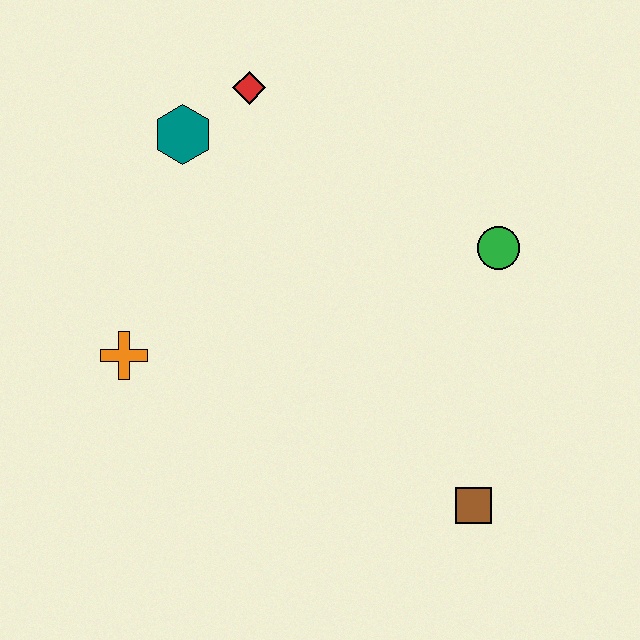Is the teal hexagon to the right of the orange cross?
Yes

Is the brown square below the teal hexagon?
Yes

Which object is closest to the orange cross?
The teal hexagon is closest to the orange cross.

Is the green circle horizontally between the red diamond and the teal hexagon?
No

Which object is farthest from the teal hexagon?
The brown square is farthest from the teal hexagon.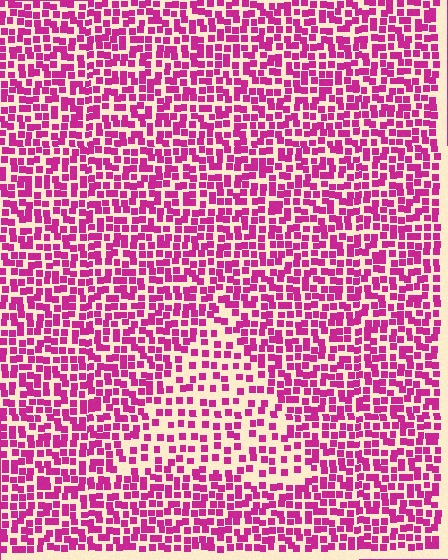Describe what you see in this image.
The image contains small magenta elements arranged at two different densities. A triangle-shaped region is visible where the elements are less densely packed than the surrounding area.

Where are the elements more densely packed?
The elements are more densely packed outside the triangle boundary.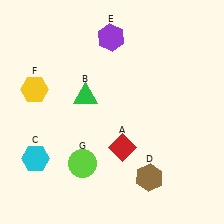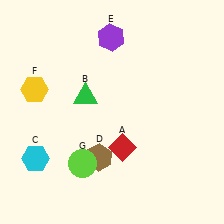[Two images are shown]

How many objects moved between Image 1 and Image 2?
1 object moved between the two images.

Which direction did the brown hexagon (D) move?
The brown hexagon (D) moved left.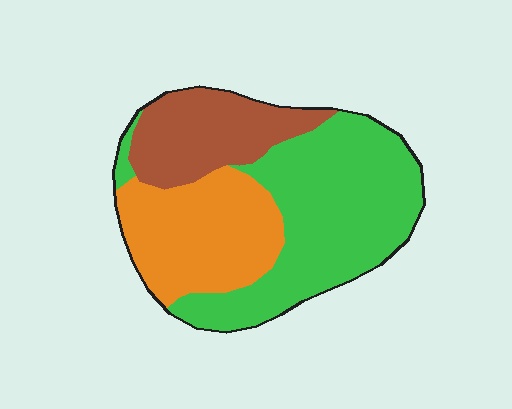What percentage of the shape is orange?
Orange takes up about one third (1/3) of the shape.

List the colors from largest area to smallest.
From largest to smallest: green, orange, brown.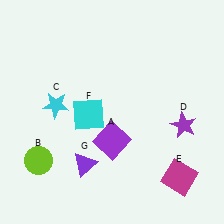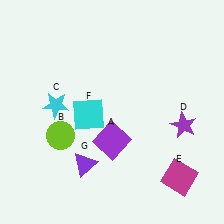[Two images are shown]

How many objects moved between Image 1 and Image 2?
1 object moved between the two images.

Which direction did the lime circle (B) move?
The lime circle (B) moved up.